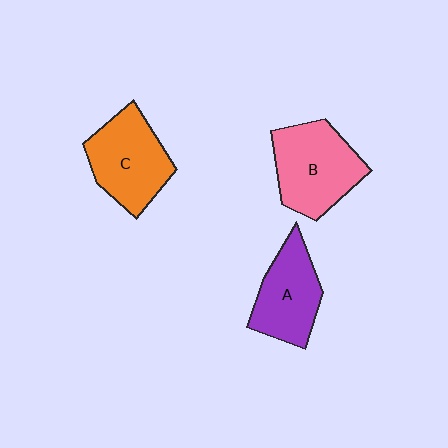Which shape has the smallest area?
Shape A (purple).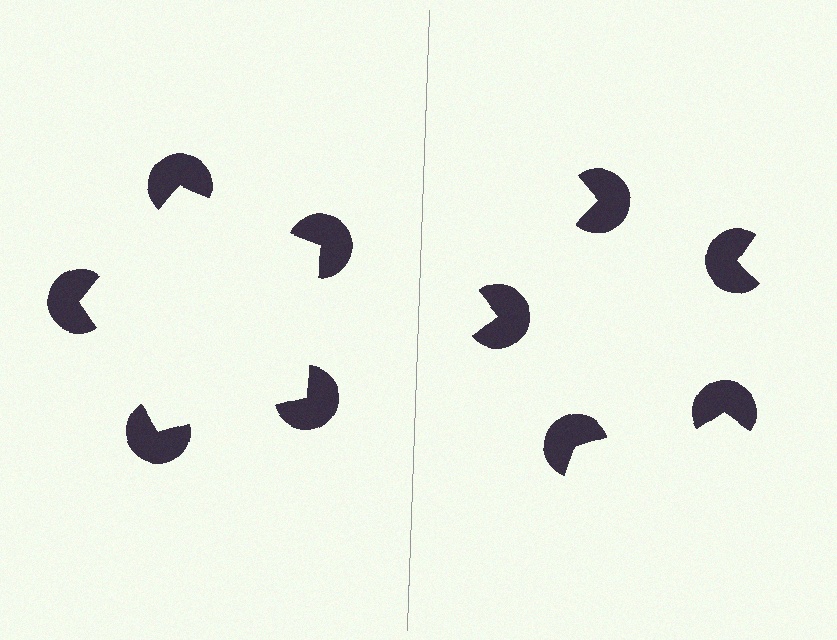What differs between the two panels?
The pac-man discs are positioned identically on both sides; only the wedge orientations differ. On the left they align to a pentagon; on the right they are misaligned.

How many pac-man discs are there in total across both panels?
10 — 5 on each side.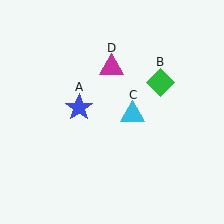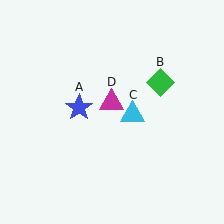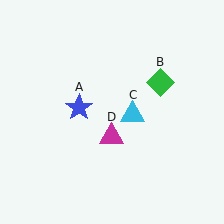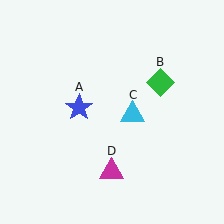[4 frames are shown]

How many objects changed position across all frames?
1 object changed position: magenta triangle (object D).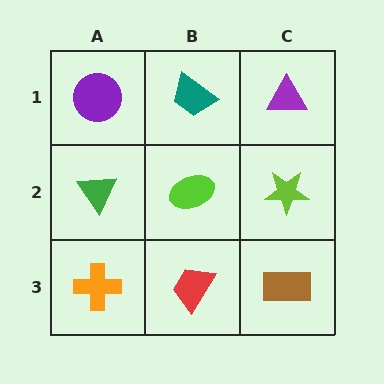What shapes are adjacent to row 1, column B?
A lime ellipse (row 2, column B), a purple circle (row 1, column A), a purple triangle (row 1, column C).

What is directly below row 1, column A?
A green triangle.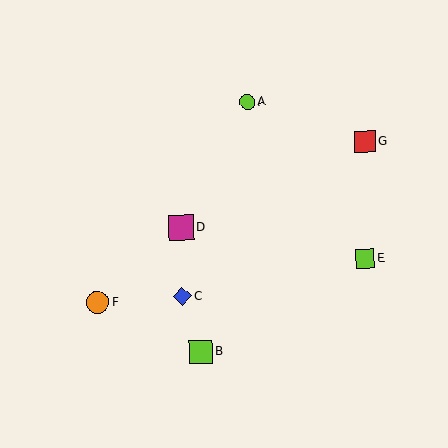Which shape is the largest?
The magenta square (labeled D) is the largest.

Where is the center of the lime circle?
The center of the lime circle is at (247, 102).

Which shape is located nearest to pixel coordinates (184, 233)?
The magenta square (labeled D) at (181, 227) is nearest to that location.